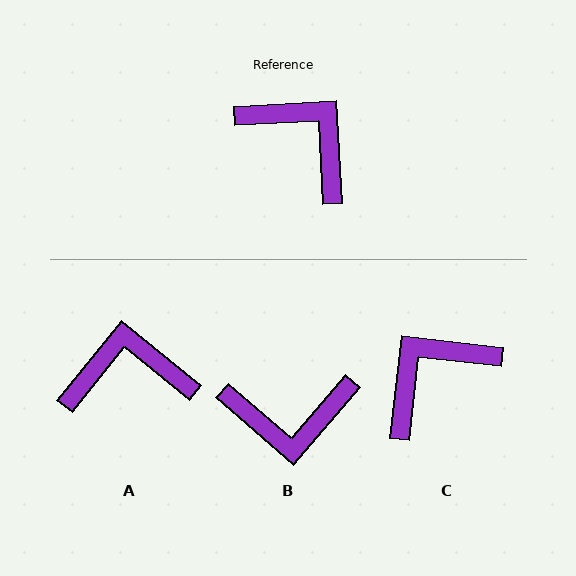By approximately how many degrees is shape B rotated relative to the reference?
Approximately 134 degrees clockwise.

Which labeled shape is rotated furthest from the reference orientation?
B, about 134 degrees away.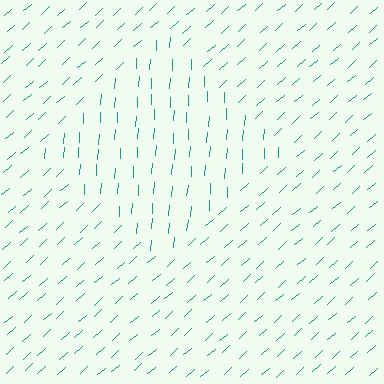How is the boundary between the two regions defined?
The boundary is defined purely by a change in line orientation (approximately 45 degrees difference). All lines are the same color and thickness.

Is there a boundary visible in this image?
Yes, there is a texture boundary formed by a change in line orientation.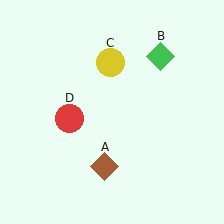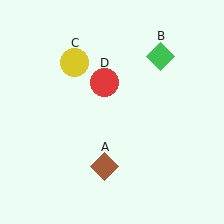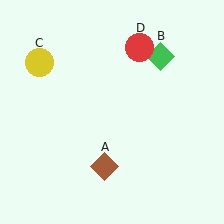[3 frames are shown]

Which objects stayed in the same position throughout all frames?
Brown diamond (object A) and green diamond (object B) remained stationary.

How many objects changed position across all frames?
2 objects changed position: yellow circle (object C), red circle (object D).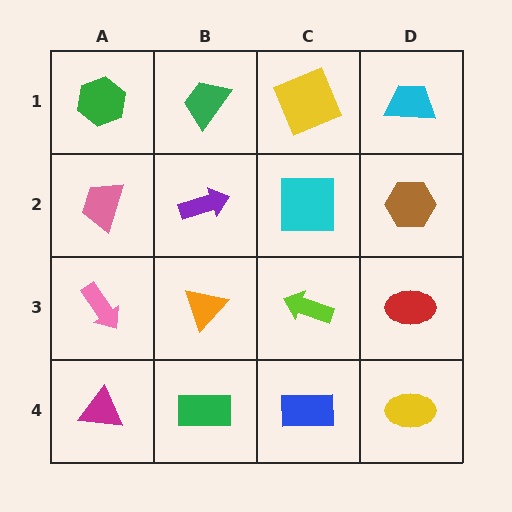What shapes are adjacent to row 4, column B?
An orange triangle (row 3, column B), a magenta triangle (row 4, column A), a blue rectangle (row 4, column C).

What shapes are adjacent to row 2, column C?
A yellow square (row 1, column C), a lime arrow (row 3, column C), a purple arrow (row 2, column B), a brown hexagon (row 2, column D).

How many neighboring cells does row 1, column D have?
2.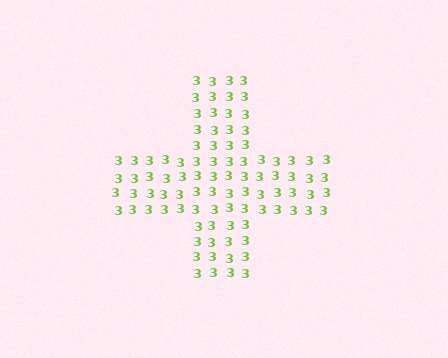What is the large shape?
The large shape is a cross.